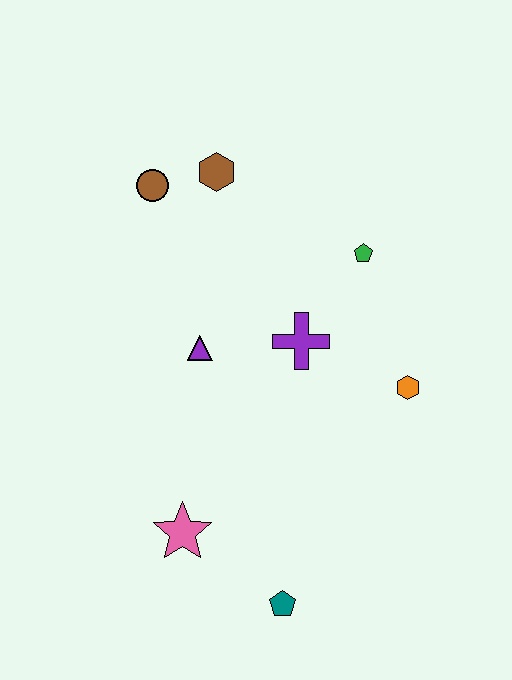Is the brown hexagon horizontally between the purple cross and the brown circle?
Yes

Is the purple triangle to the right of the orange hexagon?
No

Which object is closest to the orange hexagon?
The purple cross is closest to the orange hexagon.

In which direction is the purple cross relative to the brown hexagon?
The purple cross is below the brown hexagon.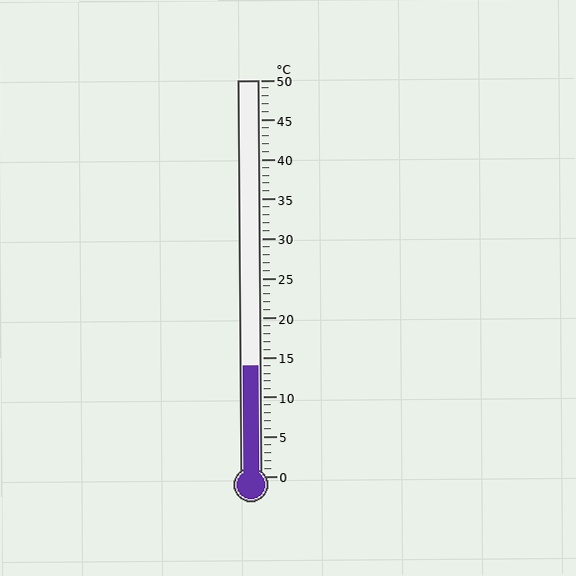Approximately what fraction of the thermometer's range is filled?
The thermometer is filled to approximately 30% of its range.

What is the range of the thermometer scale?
The thermometer scale ranges from 0°C to 50°C.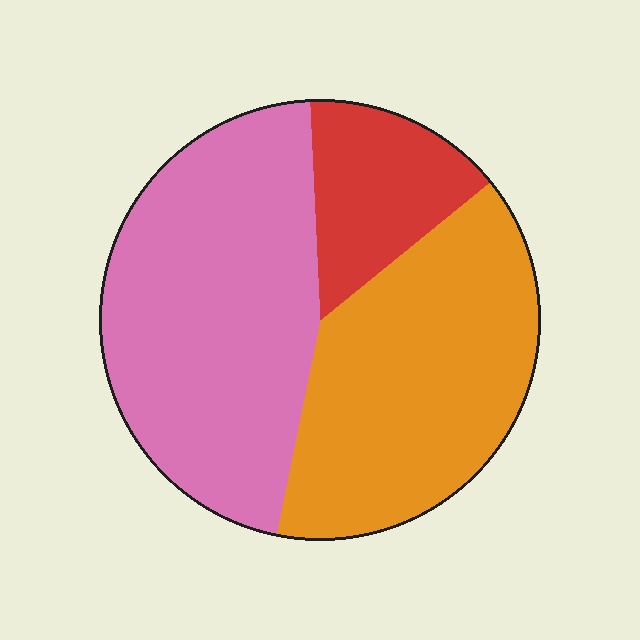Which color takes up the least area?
Red, at roughly 15%.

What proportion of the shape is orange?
Orange takes up about two fifths (2/5) of the shape.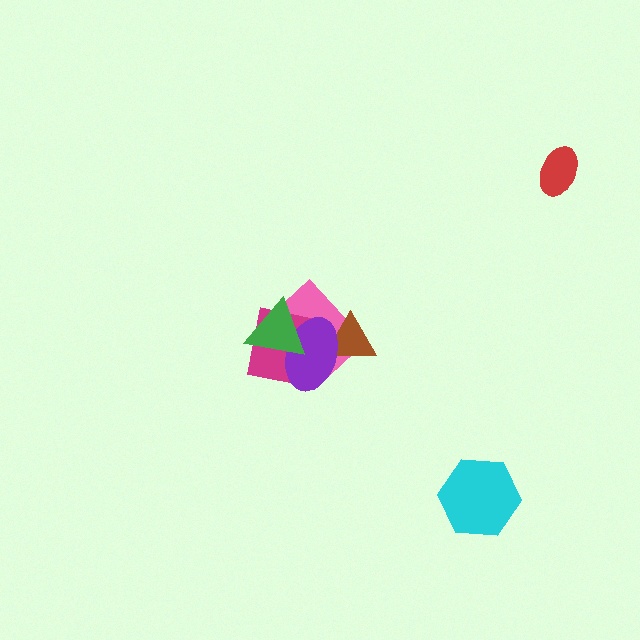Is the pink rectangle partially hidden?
Yes, it is partially covered by another shape.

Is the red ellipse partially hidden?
No, no other shape covers it.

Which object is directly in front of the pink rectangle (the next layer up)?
The magenta square is directly in front of the pink rectangle.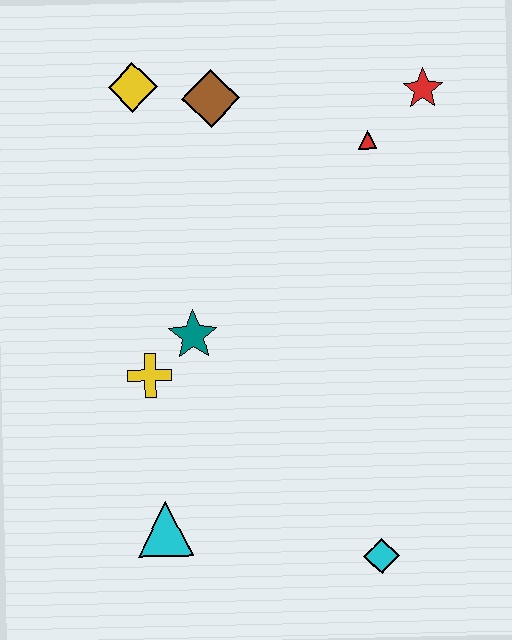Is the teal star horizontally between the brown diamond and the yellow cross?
Yes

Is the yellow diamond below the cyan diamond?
No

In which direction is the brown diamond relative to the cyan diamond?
The brown diamond is above the cyan diamond.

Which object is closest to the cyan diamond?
The cyan triangle is closest to the cyan diamond.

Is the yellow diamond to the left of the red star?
Yes